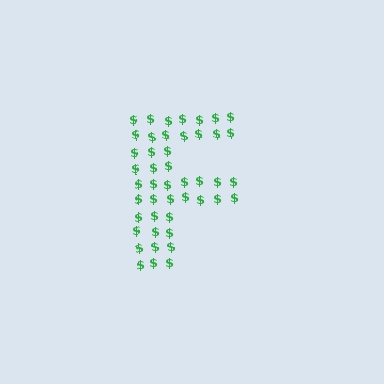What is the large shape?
The large shape is the letter F.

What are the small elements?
The small elements are dollar signs.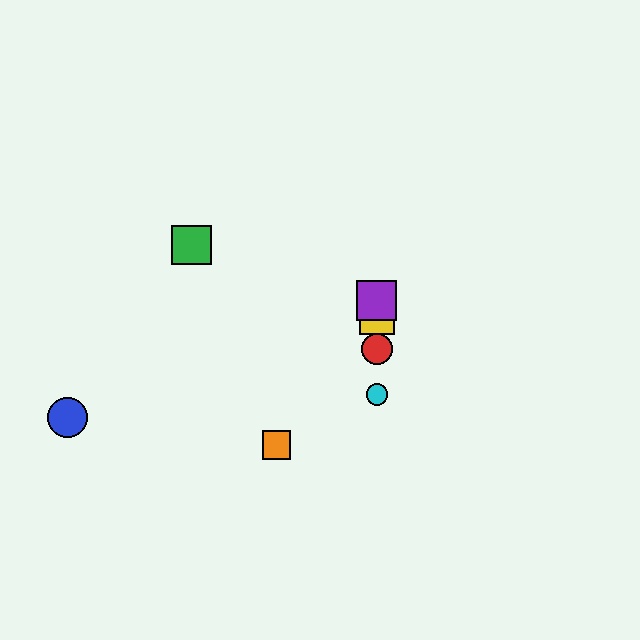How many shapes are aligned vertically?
4 shapes (the red circle, the yellow square, the purple square, the cyan circle) are aligned vertically.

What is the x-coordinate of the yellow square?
The yellow square is at x≈377.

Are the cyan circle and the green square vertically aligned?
No, the cyan circle is at x≈377 and the green square is at x≈191.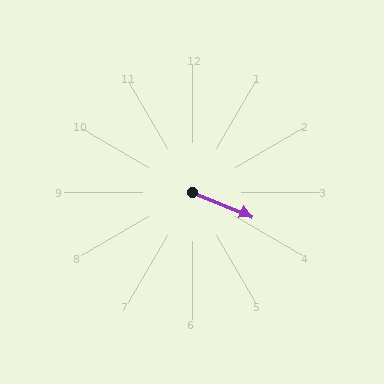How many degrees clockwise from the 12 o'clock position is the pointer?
Approximately 112 degrees.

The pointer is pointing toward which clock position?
Roughly 4 o'clock.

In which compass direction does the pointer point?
East.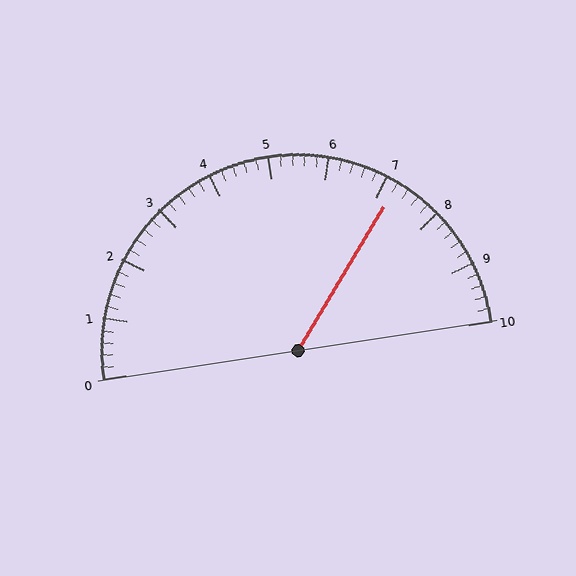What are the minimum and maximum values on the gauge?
The gauge ranges from 0 to 10.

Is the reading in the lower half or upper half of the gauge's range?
The reading is in the upper half of the range (0 to 10).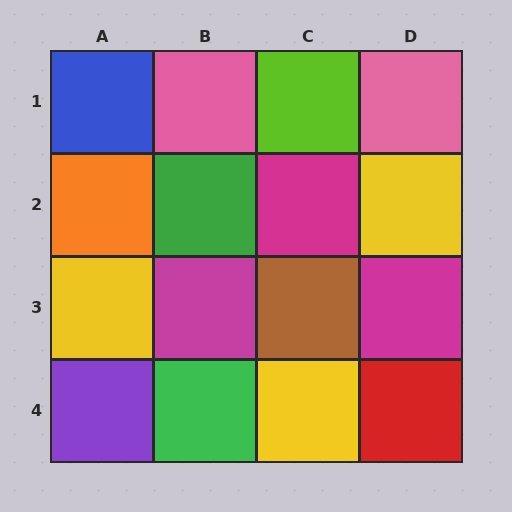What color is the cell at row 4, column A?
Purple.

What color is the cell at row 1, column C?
Lime.